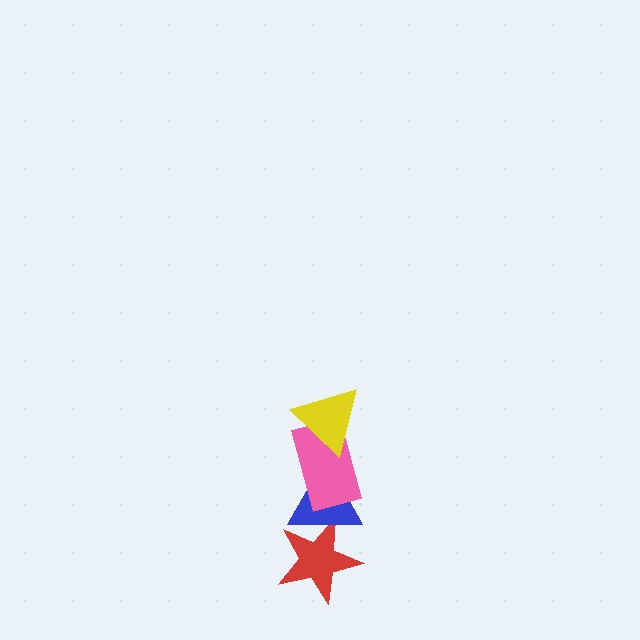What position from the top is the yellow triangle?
The yellow triangle is 1st from the top.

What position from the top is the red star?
The red star is 4th from the top.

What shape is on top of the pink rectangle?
The yellow triangle is on top of the pink rectangle.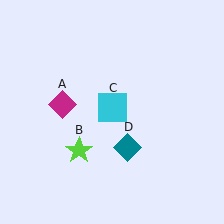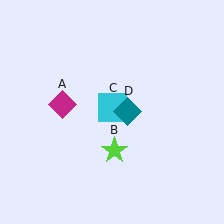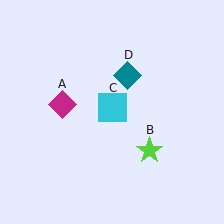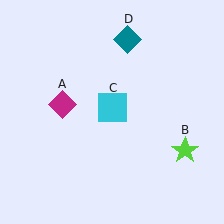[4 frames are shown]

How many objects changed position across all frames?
2 objects changed position: lime star (object B), teal diamond (object D).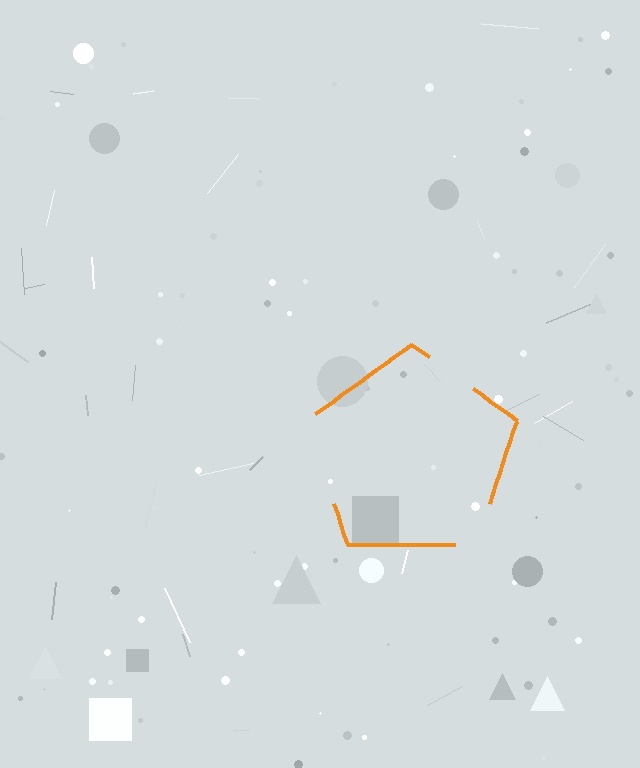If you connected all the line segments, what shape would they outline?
They would outline a pentagon.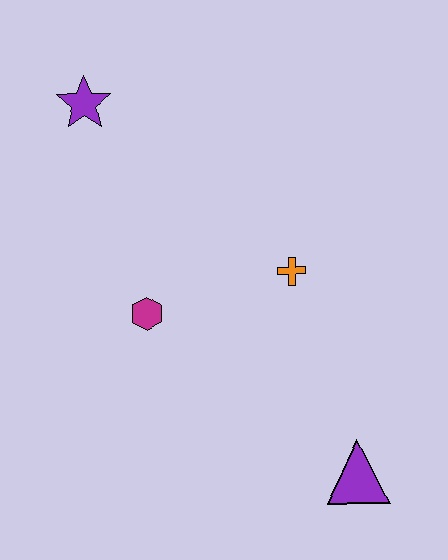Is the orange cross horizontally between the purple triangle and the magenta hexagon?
Yes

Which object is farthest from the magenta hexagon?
The purple triangle is farthest from the magenta hexagon.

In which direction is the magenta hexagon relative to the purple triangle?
The magenta hexagon is to the left of the purple triangle.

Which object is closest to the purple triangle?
The orange cross is closest to the purple triangle.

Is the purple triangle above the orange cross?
No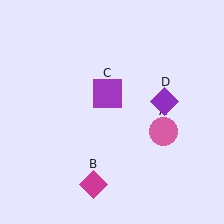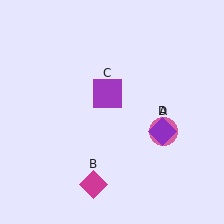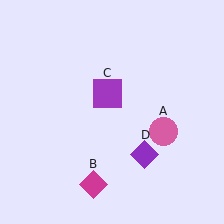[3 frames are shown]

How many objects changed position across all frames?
1 object changed position: purple diamond (object D).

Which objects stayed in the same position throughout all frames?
Pink circle (object A) and magenta diamond (object B) and purple square (object C) remained stationary.